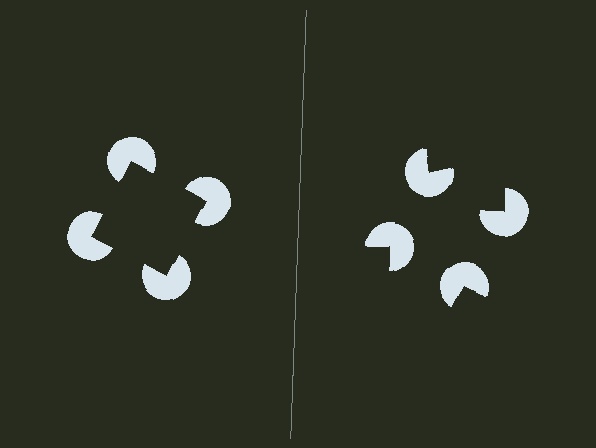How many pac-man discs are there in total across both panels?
8 — 4 on each side.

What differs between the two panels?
The pac-man discs are positioned identically on both sides; only the wedge orientations differ. On the left they align to a square; on the right they are misaligned.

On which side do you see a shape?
An illusory square appears on the left side. On the right side the wedge cuts are rotated, so no coherent shape forms.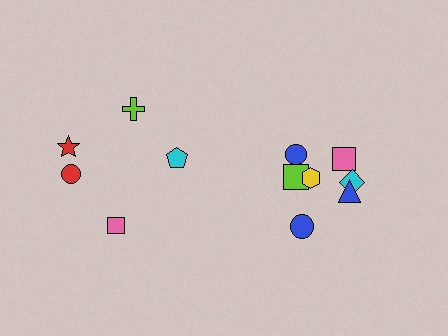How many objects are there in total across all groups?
There are 12 objects.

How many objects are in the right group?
There are 7 objects.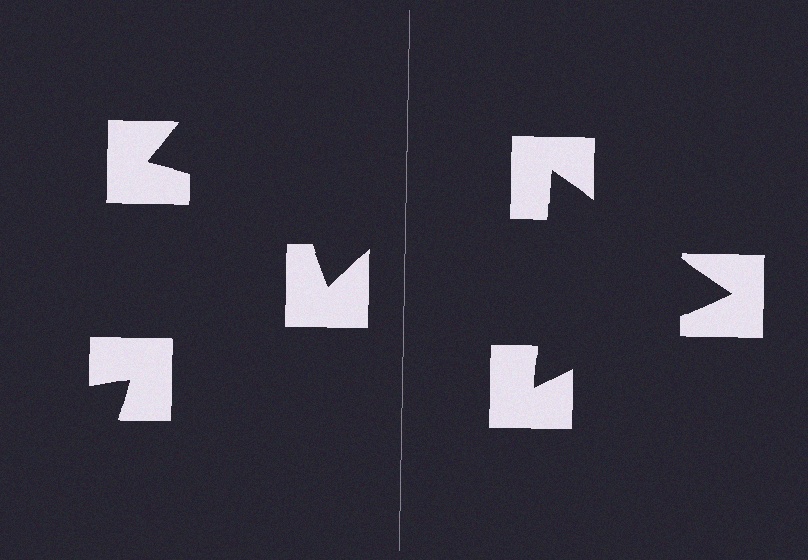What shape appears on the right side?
An illusory triangle.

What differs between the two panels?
The notched squares are positioned identically on both sides; only the wedge orientations differ. On the right they align to a triangle; on the left they are misaligned.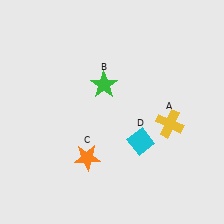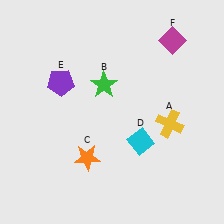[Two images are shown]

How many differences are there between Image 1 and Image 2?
There are 2 differences between the two images.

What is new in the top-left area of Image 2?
A purple pentagon (E) was added in the top-left area of Image 2.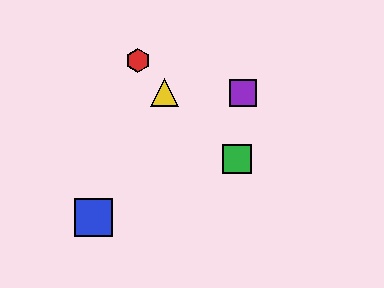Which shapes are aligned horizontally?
The yellow triangle, the purple square are aligned horizontally.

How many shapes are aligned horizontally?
2 shapes (the yellow triangle, the purple square) are aligned horizontally.